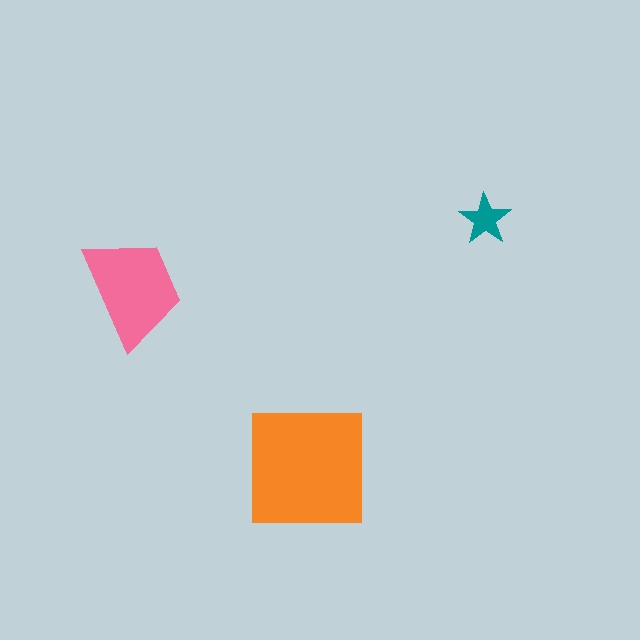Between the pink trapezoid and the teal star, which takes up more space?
The pink trapezoid.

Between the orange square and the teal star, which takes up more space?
The orange square.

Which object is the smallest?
The teal star.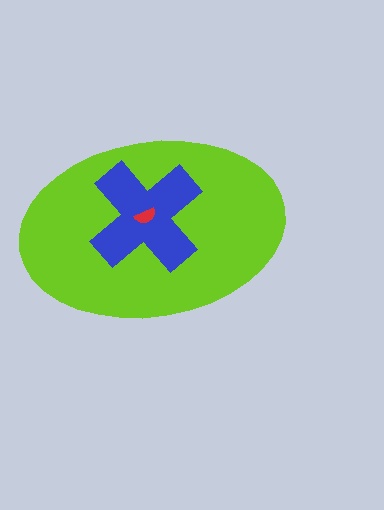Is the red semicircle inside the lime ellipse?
Yes.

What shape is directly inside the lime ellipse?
The blue cross.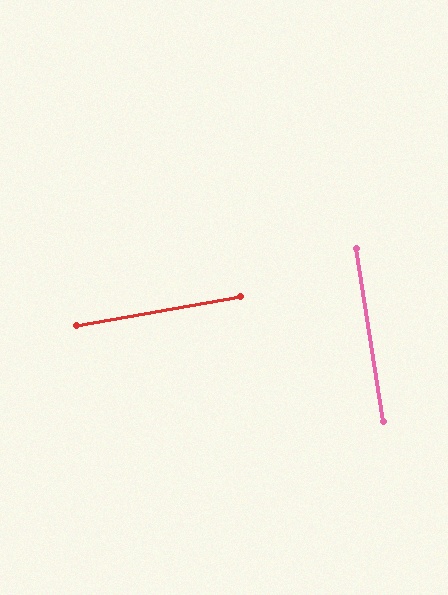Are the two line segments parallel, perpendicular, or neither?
Perpendicular — they meet at approximately 89°.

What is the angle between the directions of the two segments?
Approximately 89 degrees.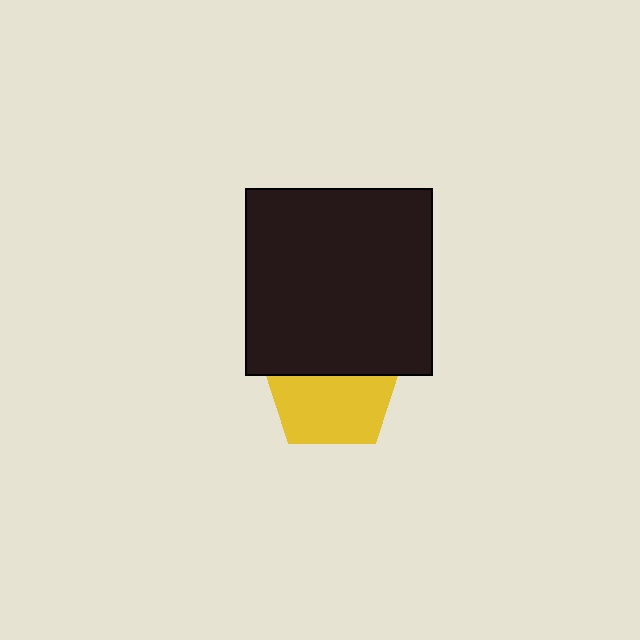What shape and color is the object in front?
The object in front is a black square.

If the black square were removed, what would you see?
You would see the complete yellow pentagon.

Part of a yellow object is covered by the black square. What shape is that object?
It is a pentagon.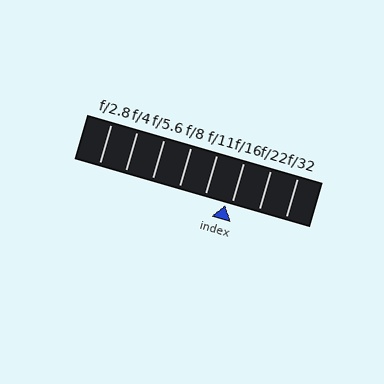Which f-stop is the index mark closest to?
The index mark is closest to f/16.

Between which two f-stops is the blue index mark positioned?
The index mark is between f/11 and f/16.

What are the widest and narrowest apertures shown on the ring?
The widest aperture shown is f/2.8 and the narrowest is f/32.